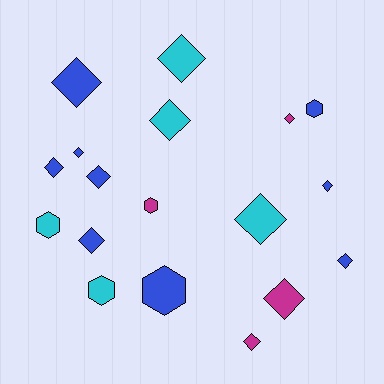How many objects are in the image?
There are 18 objects.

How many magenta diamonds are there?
There are 3 magenta diamonds.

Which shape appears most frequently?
Diamond, with 13 objects.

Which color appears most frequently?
Blue, with 9 objects.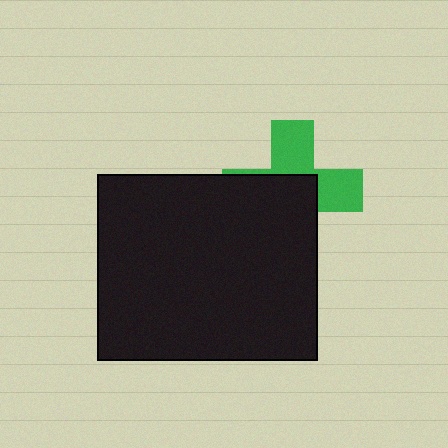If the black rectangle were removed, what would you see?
You would see the complete green cross.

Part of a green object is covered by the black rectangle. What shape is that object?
It is a cross.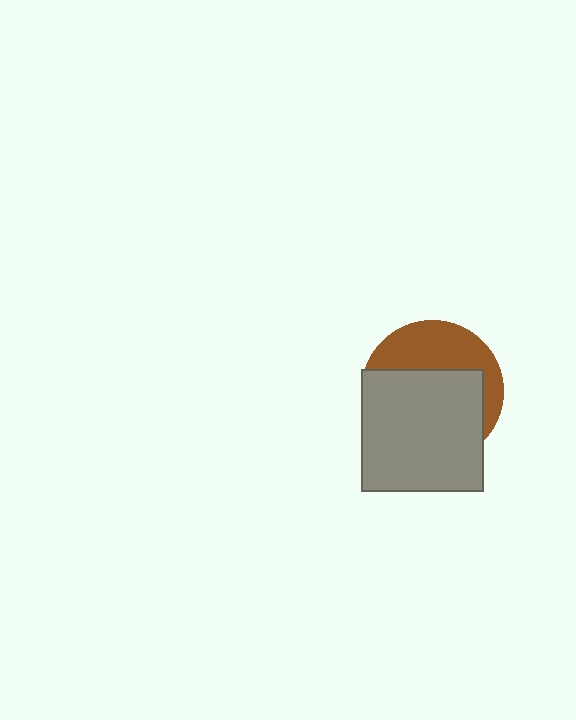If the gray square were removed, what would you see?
You would see the complete brown circle.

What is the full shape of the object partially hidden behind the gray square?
The partially hidden object is a brown circle.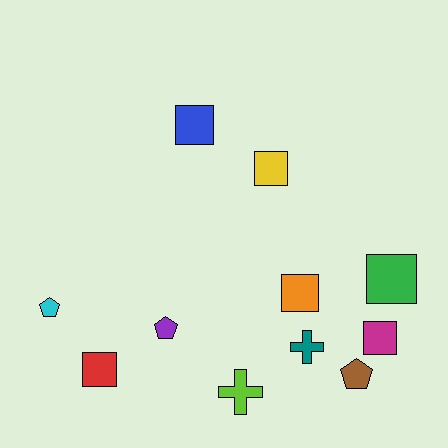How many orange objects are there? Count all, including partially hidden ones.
There is 1 orange object.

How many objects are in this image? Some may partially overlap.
There are 11 objects.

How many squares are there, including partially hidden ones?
There are 6 squares.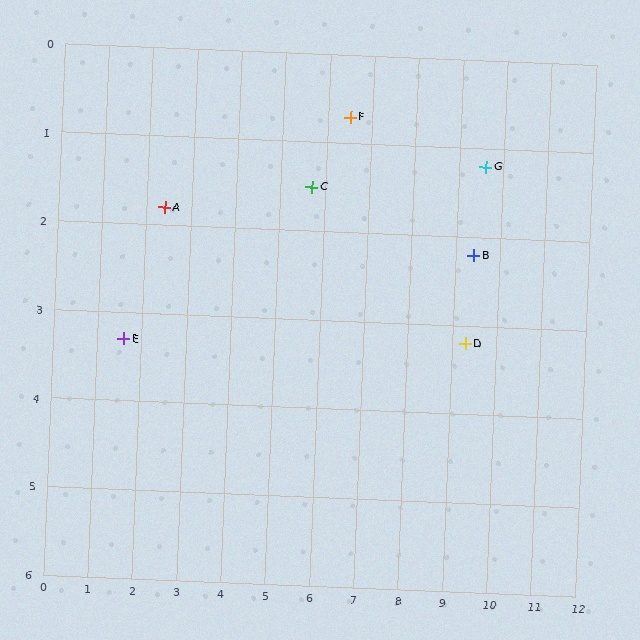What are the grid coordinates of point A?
Point A is at approximately (2.4, 1.8).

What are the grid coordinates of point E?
Point E is at approximately (1.6, 3.3).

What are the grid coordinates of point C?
Point C is at approximately (5.7, 1.5).